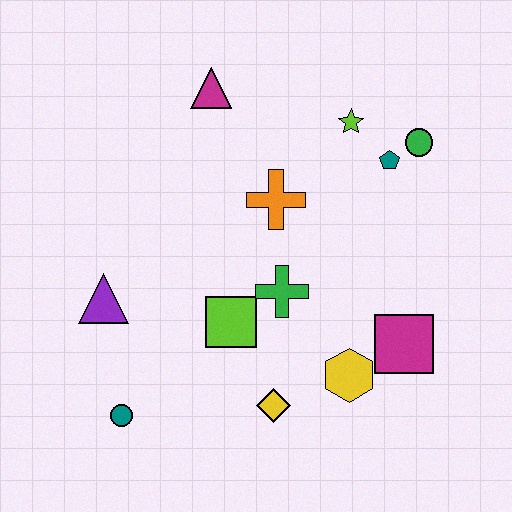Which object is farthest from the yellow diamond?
The magenta triangle is farthest from the yellow diamond.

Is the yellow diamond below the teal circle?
No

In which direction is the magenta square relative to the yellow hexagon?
The magenta square is to the right of the yellow hexagon.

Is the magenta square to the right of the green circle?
No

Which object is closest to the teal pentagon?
The green circle is closest to the teal pentagon.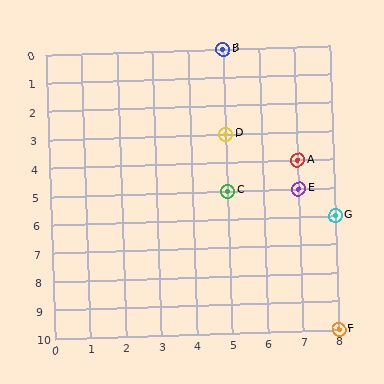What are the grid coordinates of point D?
Point D is at grid coordinates (5, 3).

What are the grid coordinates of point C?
Point C is at grid coordinates (5, 5).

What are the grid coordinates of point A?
Point A is at grid coordinates (7, 4).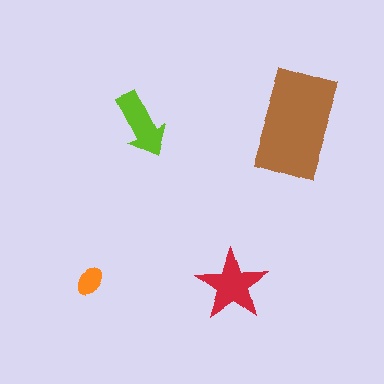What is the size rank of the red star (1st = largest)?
2nd.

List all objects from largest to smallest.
The brown rectangle, the red star, the lime arrow, the orange ellipse.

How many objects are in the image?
There are 4 objects in the image.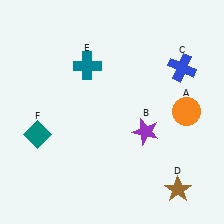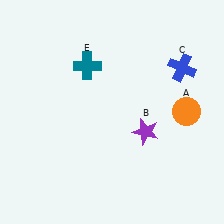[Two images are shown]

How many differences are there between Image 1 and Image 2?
There are 2 differences between the two images.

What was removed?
The teal diamond (F), the brown star (D) were removed in Image 2.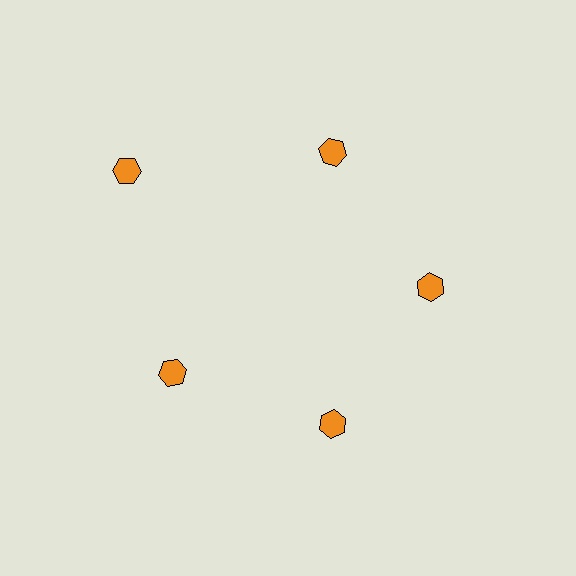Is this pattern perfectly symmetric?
No. The 5 orange hexagons are arranged in a ring, but one element near the 10 o'clock position is pushed outward from the center, breaking the 5-fold rotational symmetry.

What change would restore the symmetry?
The symmetry would be restored by moving it inward, back onto the ring so that all 5 hexagons sit at equal angles and equal distance from the center.